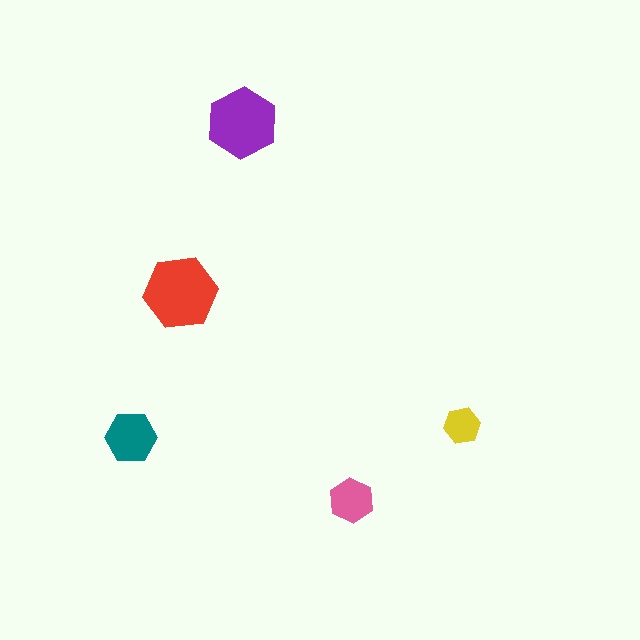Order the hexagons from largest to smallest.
the red one, the purple one, the teal one, the pink one, the yellow one.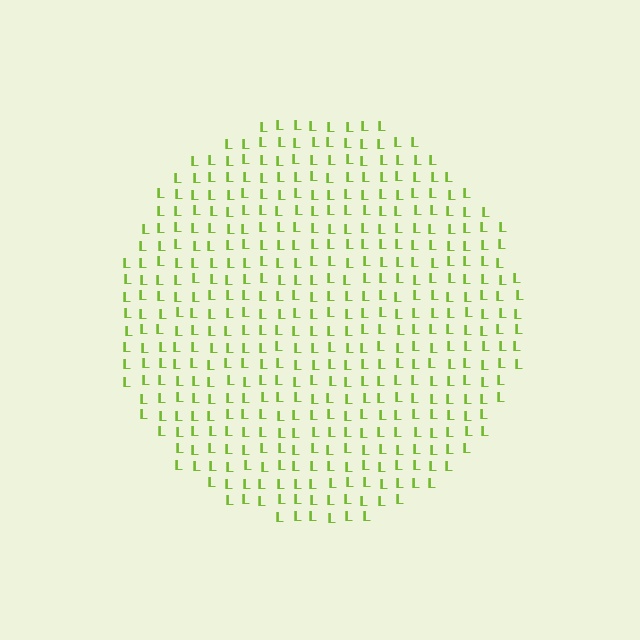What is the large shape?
The large shape is a circle.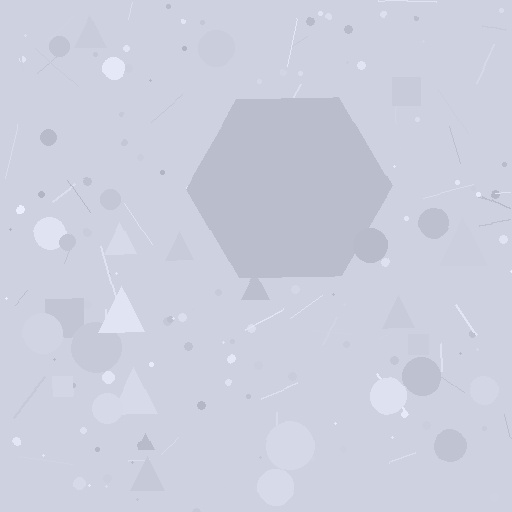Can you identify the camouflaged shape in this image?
The camouflaged shape is a hexagon.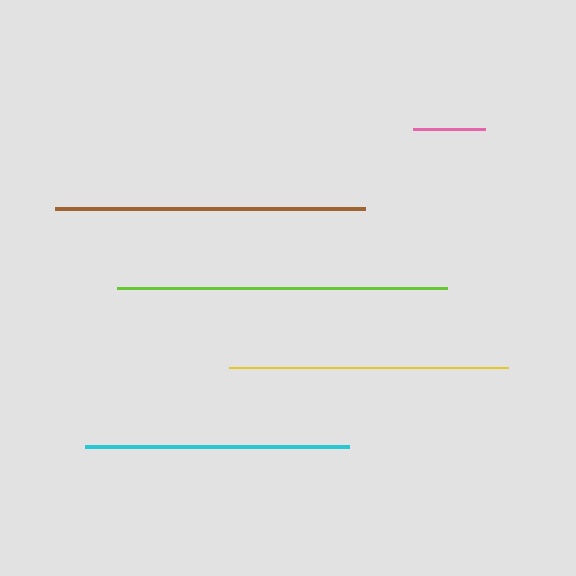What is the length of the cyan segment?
The cyan segment is approximately 264 pixels long.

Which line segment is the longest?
The lime line is the longest at approximately 329 pixels.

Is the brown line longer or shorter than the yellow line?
The brown line is longer than the yellow line.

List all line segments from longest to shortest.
From longest to shortest: lime, brown, yellow, cyan, pink.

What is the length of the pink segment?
The pink segment is approximately 72 pixels long.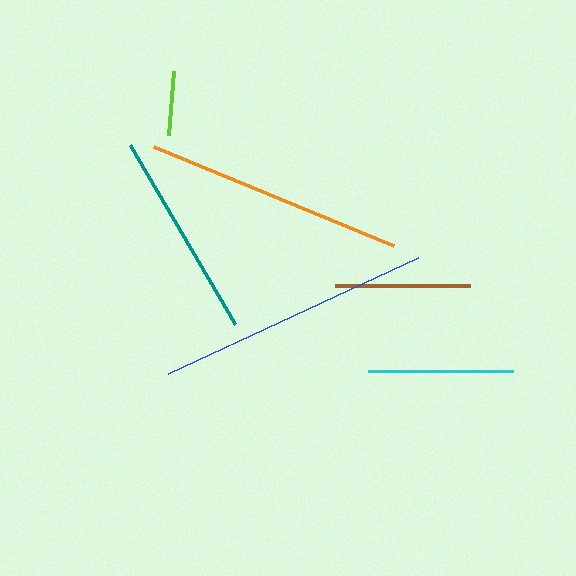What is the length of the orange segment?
The orange segment is approximately 260 pixels long.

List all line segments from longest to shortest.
From longest to shortest: blue, orange, teal, cyan, brown, lime.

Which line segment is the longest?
The blue line is the longest at approximately 276 pixels.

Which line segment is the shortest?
The lime line is the shortest at approximately 65 pixels.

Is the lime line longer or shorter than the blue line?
The blue line is longer than the lime line.